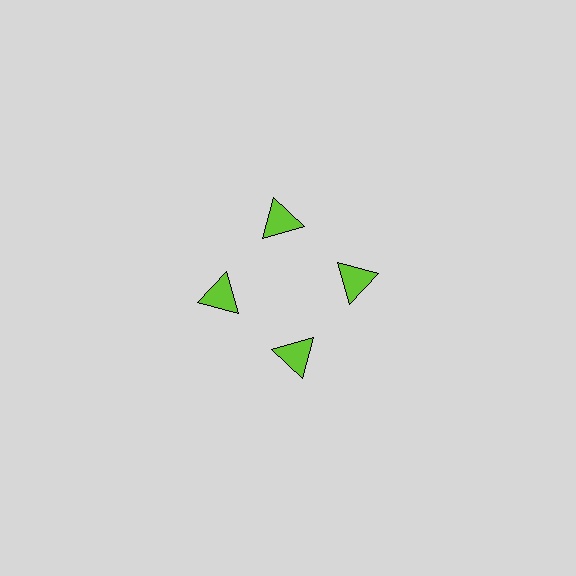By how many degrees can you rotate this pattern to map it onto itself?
The pattern maps onto itself every 90 degrees of rotation.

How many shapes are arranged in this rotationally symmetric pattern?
There are 4 shapes, arranged in 4 groups of 1.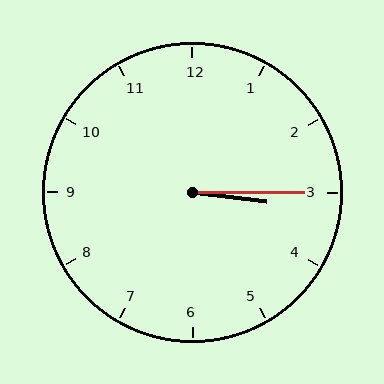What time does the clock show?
3:15.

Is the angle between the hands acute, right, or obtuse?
It is acute.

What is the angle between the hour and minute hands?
Approximately 8 degrees.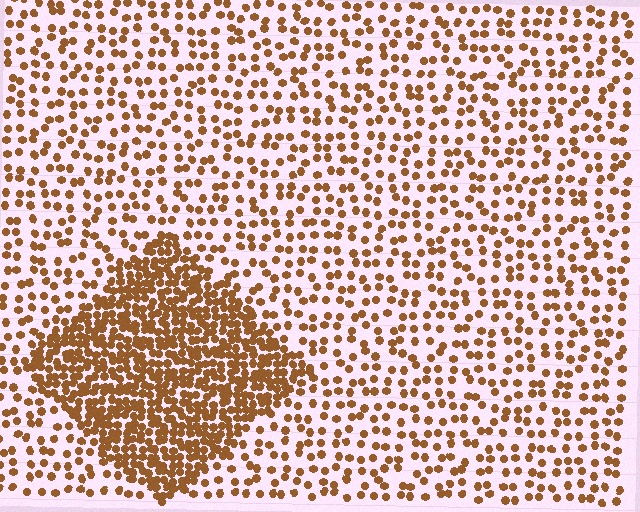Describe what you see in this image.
The image contains small brown elements arranged at two different densities. A diamond-shaped region is visible where the elements are more densely packed than the surrounding area.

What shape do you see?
I see a diamond.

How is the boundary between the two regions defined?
The boundary is defined by a change in element density (approximately 2.7x ratio). All elements are the same color, size, and shape.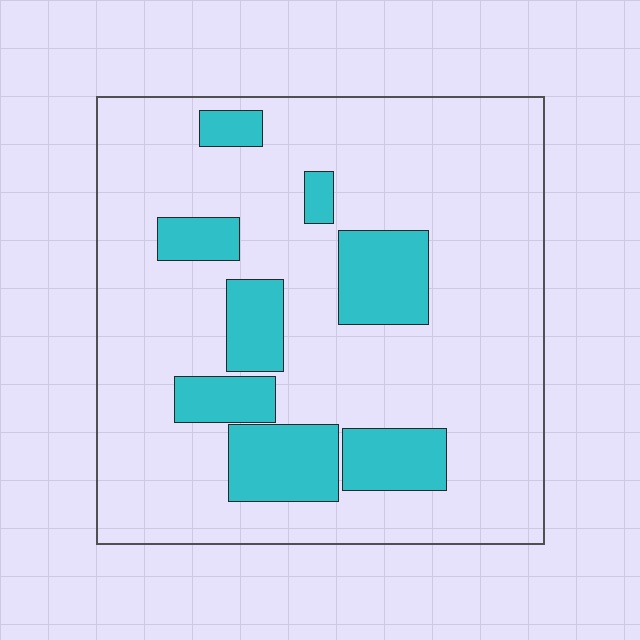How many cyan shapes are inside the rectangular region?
8.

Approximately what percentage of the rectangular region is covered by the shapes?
Approximately 20%.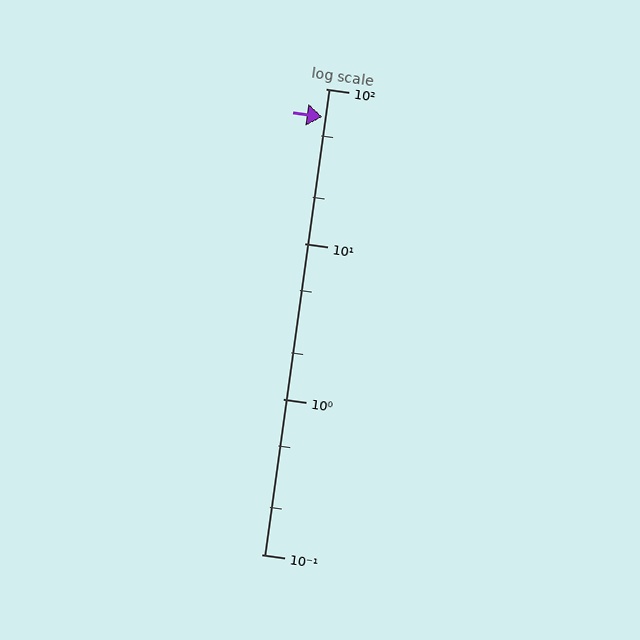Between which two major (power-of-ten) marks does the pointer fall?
The pointer is between 10 and 100.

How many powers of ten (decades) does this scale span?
The scale spans 3 decades, from 0.1 to 100.